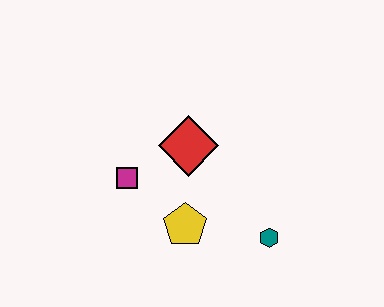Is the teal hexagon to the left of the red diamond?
No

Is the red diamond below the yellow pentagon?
No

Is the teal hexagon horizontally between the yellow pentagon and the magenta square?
No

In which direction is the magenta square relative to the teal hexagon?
The magenta square is to the left of the teal hexagon.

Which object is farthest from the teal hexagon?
The magenta square is farthest from the teal hexagon.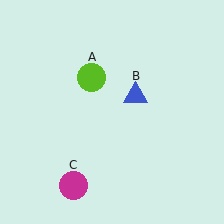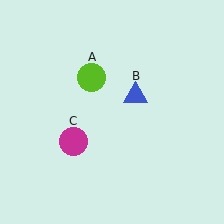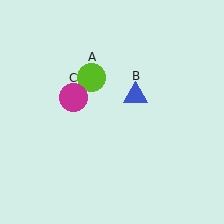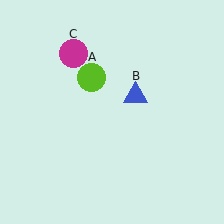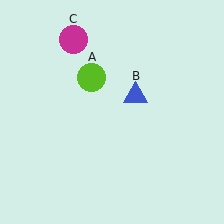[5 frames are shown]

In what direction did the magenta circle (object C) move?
The magenta circle (object C) moved up.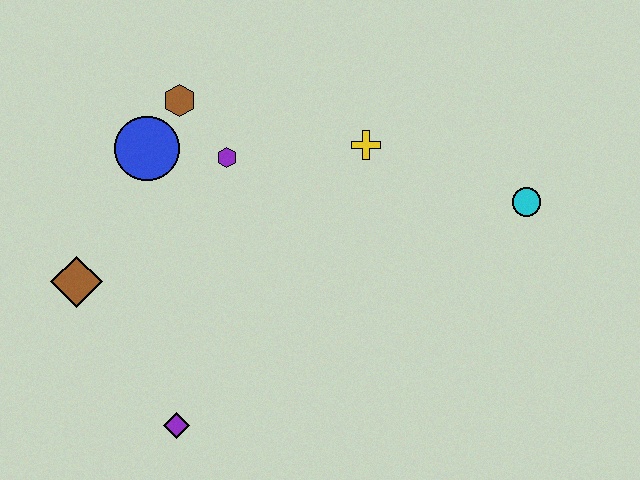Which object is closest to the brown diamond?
The blue circle is closest to the brown diamond.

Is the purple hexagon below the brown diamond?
No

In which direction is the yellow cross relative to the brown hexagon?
The yellow cross is to the right of the brown hexagon.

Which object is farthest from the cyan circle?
The brown diamond is farthest from the cyan circle.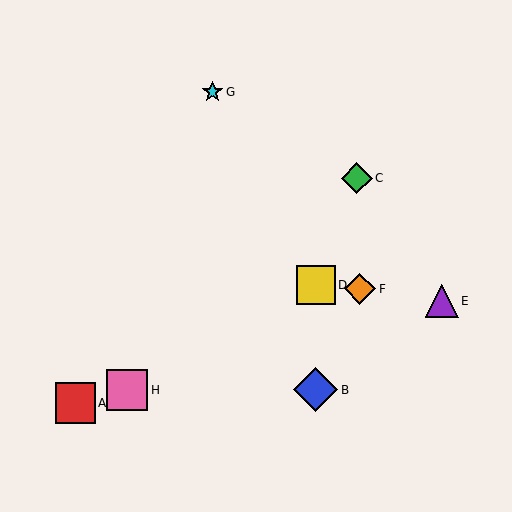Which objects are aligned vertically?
Objects B, D are aligned vertically.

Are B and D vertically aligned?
Yes, both are at x≈316.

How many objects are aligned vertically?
2 objects (B, D) are aligned vertically.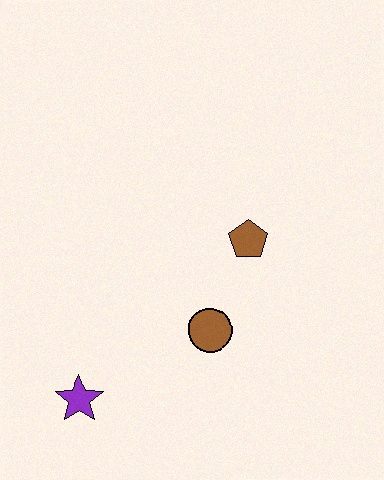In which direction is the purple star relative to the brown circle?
The purple star is to the left of the brown circle.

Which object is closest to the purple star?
The brown circle is closest to the purple star.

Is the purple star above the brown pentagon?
No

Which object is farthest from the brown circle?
The purple star is farthest from the brown circle.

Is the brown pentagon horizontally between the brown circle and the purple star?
No